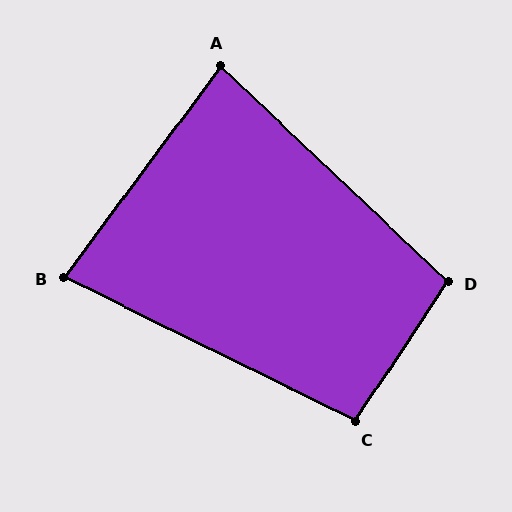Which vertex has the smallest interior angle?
B, at approximately 80 degrees.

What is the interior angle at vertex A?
Approximately 83 degrees (acute).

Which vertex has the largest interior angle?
D, at approximately 100 degrees.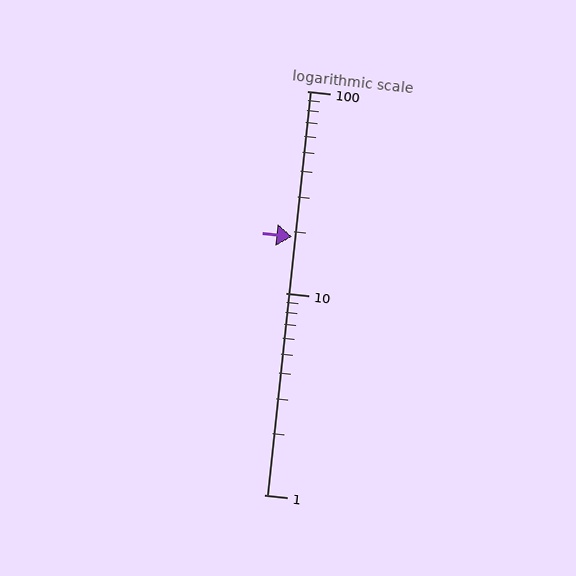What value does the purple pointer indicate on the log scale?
The pointer indicates approximately 19.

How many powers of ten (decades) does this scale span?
The scale spans 2 decades, from 1 to 100.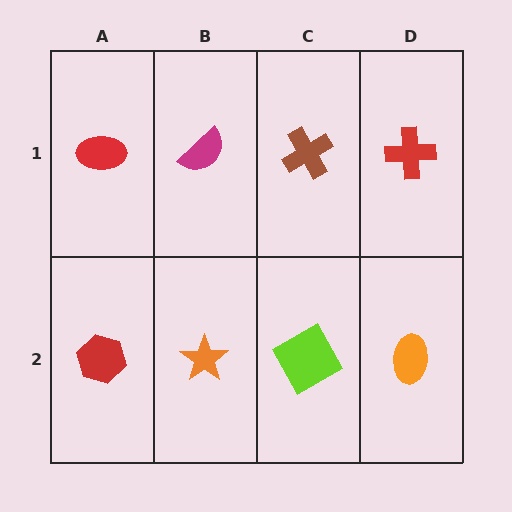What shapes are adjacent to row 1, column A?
A red hexagon (row 2, column A), a magenta semicircle (row 1, column B).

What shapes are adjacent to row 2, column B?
A magenta semicircle (row 1, column B), a red hexagon (row 2, column A), a lime square (row 2, column C).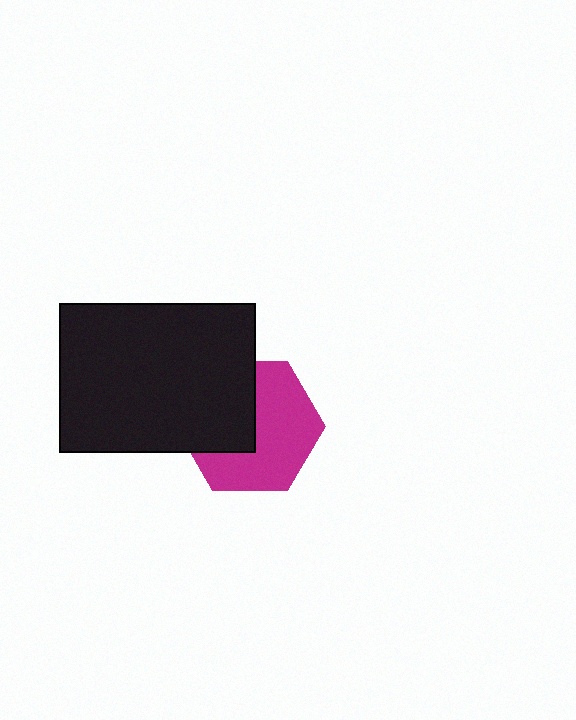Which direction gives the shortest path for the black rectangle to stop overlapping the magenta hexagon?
Moving toward the upper-left gives the shortest separation.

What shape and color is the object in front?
The object in front is a black rectangle.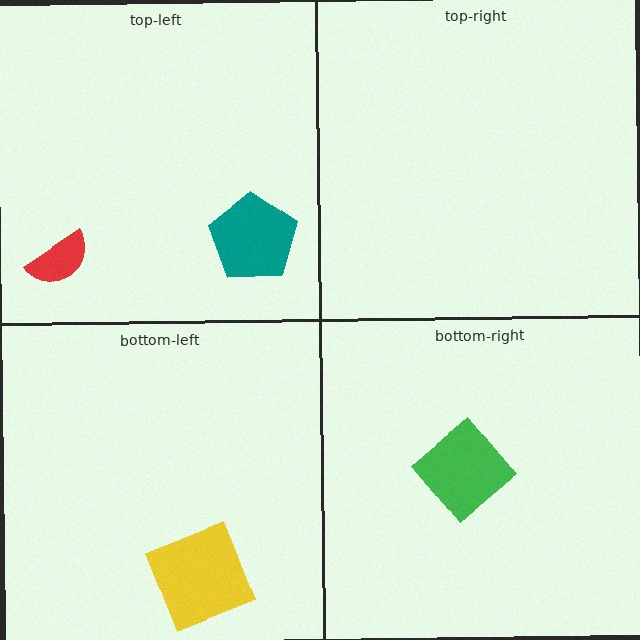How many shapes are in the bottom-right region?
1.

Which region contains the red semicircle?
The top-left region.